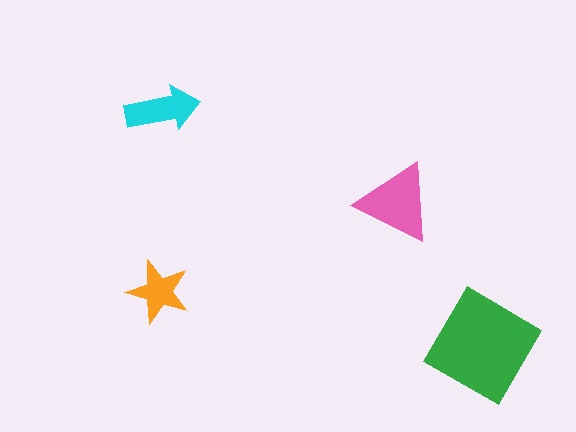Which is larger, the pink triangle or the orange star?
The pink triangle.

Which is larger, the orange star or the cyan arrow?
The cyan arrow.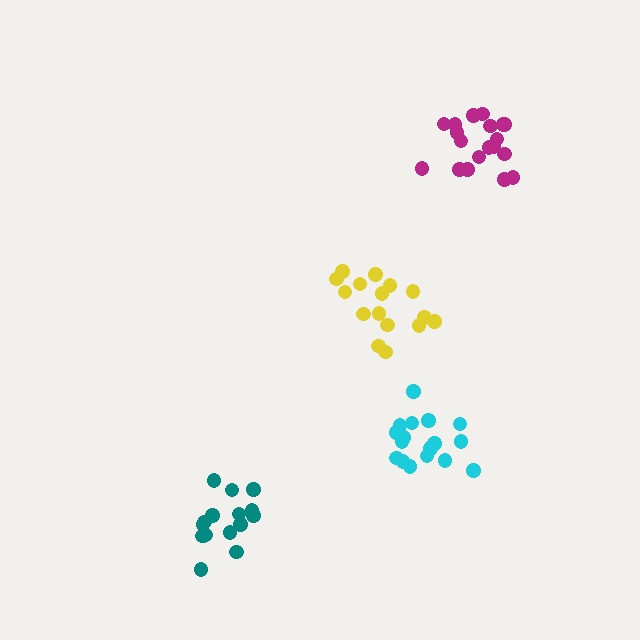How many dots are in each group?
Group 1: 19 dots, Group 2: 17 dots, Group 3: 16 dots, Group 4: 17 dots (69 total).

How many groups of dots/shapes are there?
There are 4 groups.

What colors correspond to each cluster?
The clusters are colored: magenta, cyan, yellow, teal.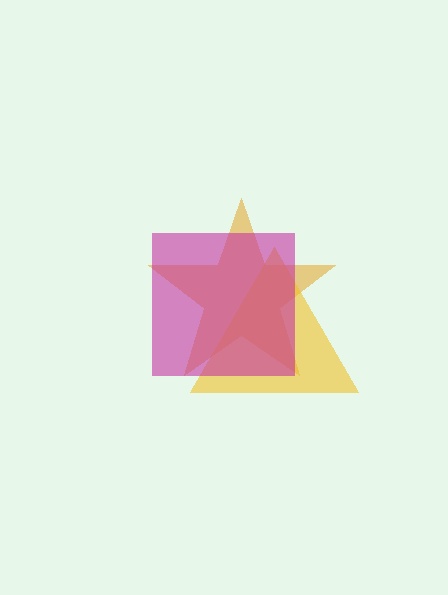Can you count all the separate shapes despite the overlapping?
Yes, there are 3 separate shapes.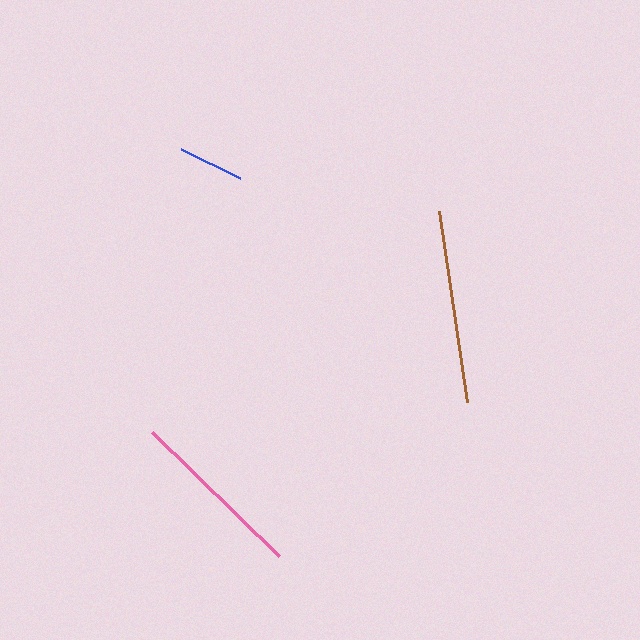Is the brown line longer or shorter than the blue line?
The brown line is longer than the blue line.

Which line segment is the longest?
The brown line is the longest at approximately 193 pixels.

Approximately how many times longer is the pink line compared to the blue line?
The pink line is approximately 2.7 times the length of the blue line.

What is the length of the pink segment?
The pink segment is approximately 178 pixels long.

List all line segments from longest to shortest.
From longest to shortest: brown, pink, blue.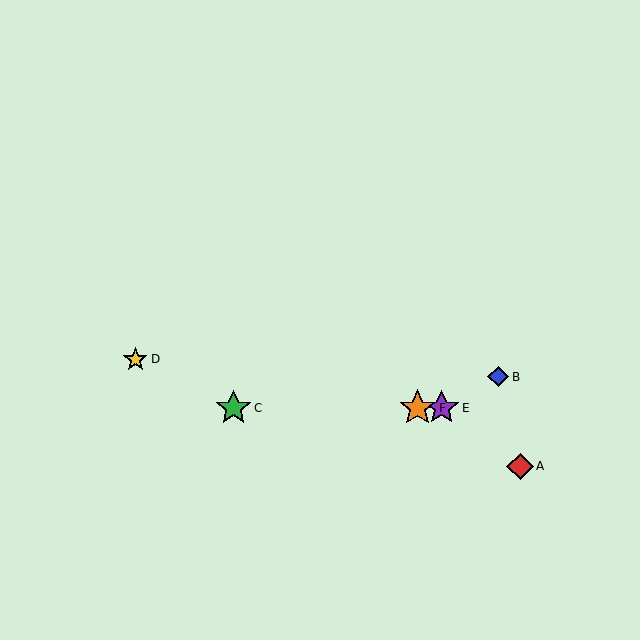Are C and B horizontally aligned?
No, C is at y≈408 and B is at y≈377.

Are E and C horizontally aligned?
Yes, both are at y≈408.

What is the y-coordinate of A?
Object A is at y≈466.